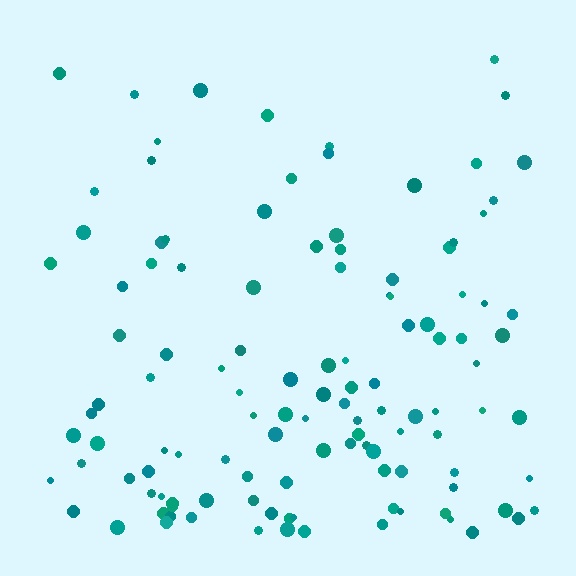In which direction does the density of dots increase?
From top to bottom, with the bottom side densest.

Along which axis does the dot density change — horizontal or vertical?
Vertical.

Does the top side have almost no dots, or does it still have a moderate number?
Still a moderate number, just noticeably fewer than the bottom.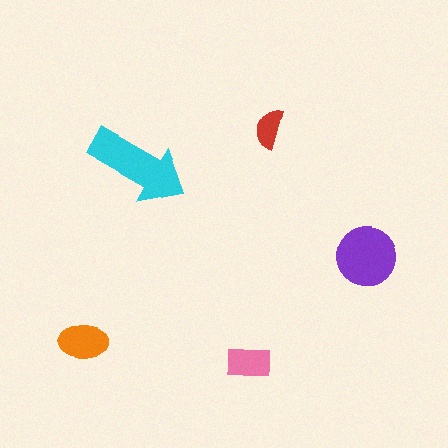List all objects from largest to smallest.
The cyan arrow, the purple circle, the orange ellipse, the pink rectangle, the red semicircle.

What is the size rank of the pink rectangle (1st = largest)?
4th.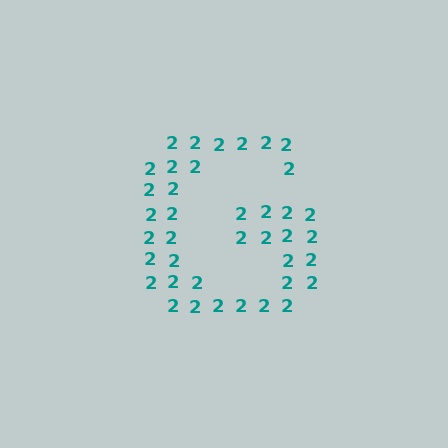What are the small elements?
The small elements are digit 2's.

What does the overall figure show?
The overall figure shows the letter G.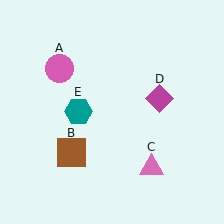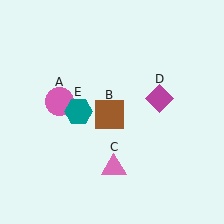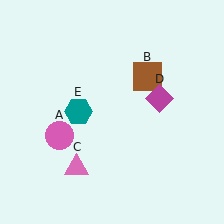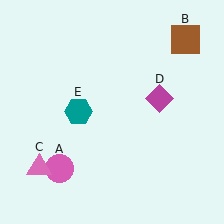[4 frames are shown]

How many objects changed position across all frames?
3 objects changed position: pink circle (object A), brown square (object B), pink triangle (object C).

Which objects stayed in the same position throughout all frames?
Magenta diamond (object D) and teal hexagon (object E) remained stationary.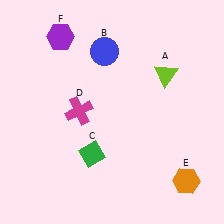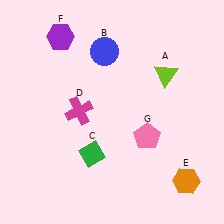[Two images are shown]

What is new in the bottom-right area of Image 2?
A pink pentagon (G) was added in the bottom-right area of Image 2.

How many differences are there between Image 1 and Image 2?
There is 1 difference between the two images.